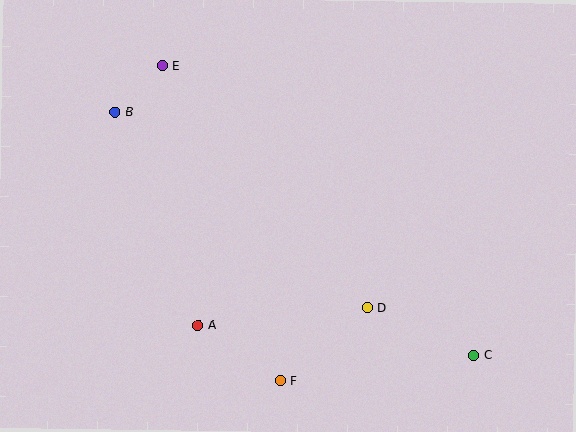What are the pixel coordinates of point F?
Point F is at (280, 380).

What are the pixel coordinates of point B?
Point B is at (115, 112).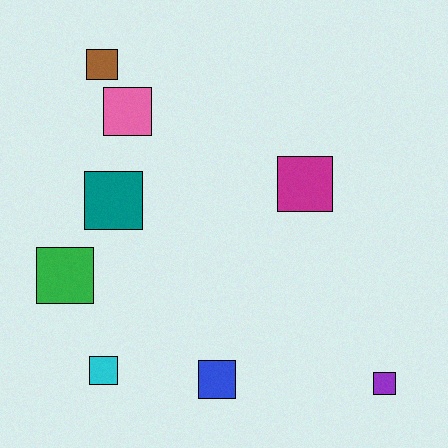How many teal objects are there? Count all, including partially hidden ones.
There is 1 teal object.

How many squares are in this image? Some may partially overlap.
There are 8 squares.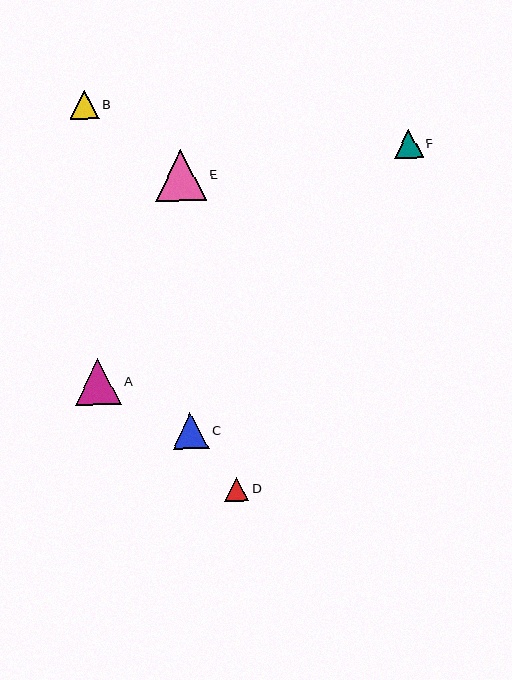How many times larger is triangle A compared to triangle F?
Triangle A is approximately 1.6 times the size of triangle F.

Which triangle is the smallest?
Triangle D is the smallest with a size of approximately 24 pixels.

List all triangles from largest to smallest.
From largest to smallest: E, A, C, B, F, D.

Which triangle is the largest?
Triangle E is the largest with a size of approximately 51 pixels.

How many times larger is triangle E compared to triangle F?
Triangle E is approximately 1.8 times the size of triangle F.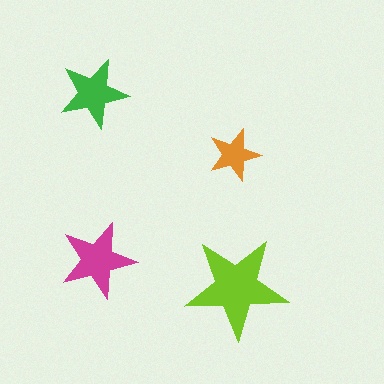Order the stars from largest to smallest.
the lime one, the magenta one, the green one, the orange one.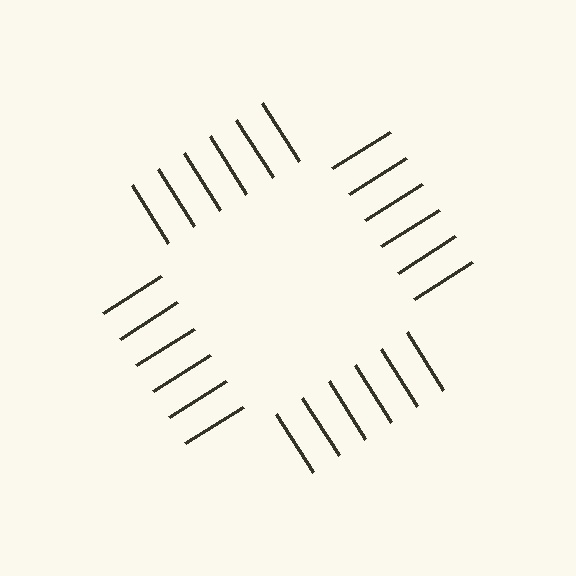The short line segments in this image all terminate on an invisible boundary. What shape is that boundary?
An illusory square — the line segments terminate on its edges but no continuous stroke is drawn.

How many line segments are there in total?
24 — 6 along each of the 4 edges.